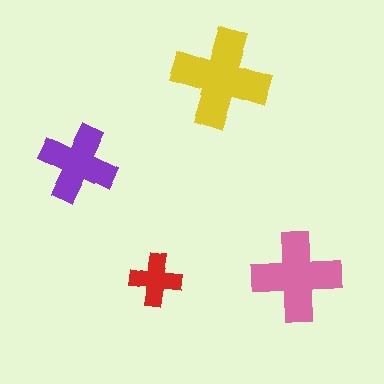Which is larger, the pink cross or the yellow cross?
The yellow one.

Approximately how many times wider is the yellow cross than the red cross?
About 2 times wider.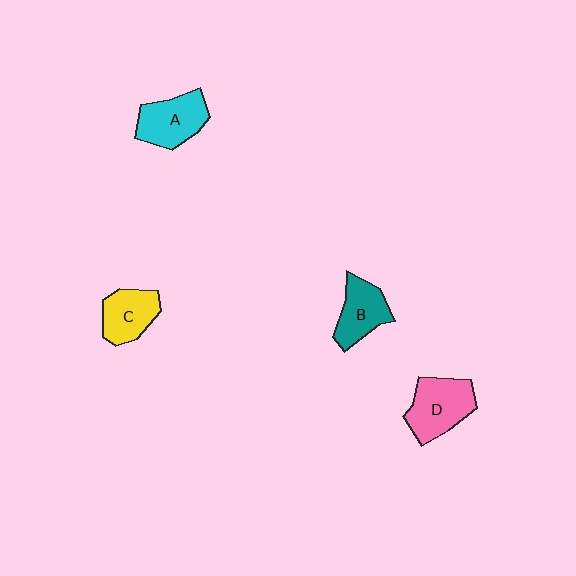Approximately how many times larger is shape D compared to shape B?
Approximately 1.3 times.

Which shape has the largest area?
Shape D (pink).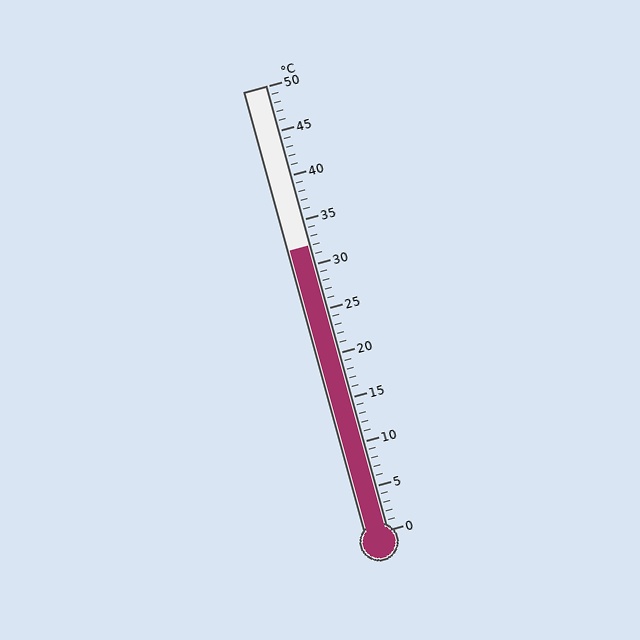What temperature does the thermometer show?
The thermometer shows approximately 32°C.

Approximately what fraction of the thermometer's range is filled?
The thermometer is filled to approximately 65% of its range.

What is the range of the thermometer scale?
The thermometer scale ranges from 0°C to 50°C.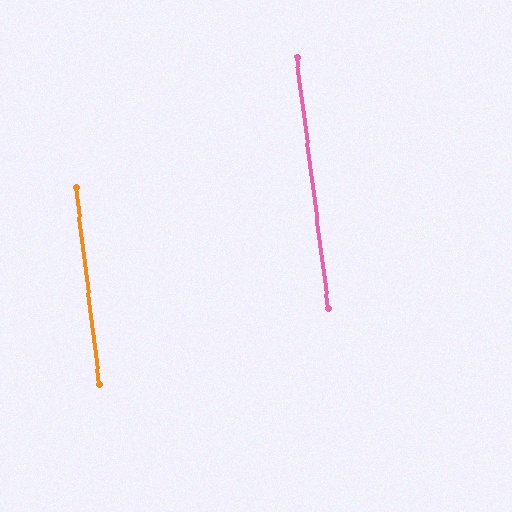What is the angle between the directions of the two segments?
Approximately 1 degree.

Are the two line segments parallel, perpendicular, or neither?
Parallel — their directions differ by only 0.5°.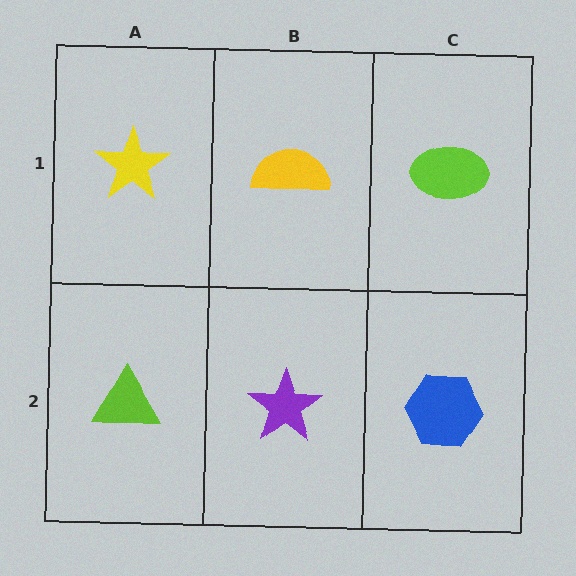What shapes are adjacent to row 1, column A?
A lime triangle (row 2, column A), a yellow semicircle (row 1, column B).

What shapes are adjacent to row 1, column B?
A purple star (row 2, column B), a yellow star (row 1, column A), a lime ellipse (row 1, column C).